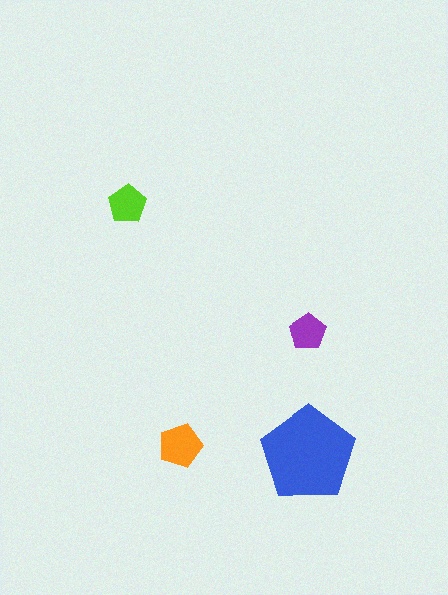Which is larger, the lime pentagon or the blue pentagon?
The blue one.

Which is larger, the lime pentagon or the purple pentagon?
The lime one.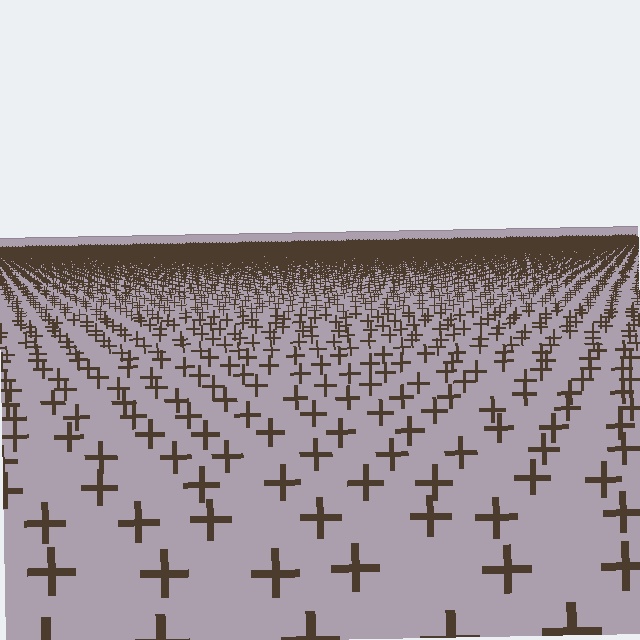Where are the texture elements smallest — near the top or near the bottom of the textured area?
Near the top.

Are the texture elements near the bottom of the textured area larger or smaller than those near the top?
Larger. Near the bottom, elements are closer to the viewer and appear at a bigger on-screen size.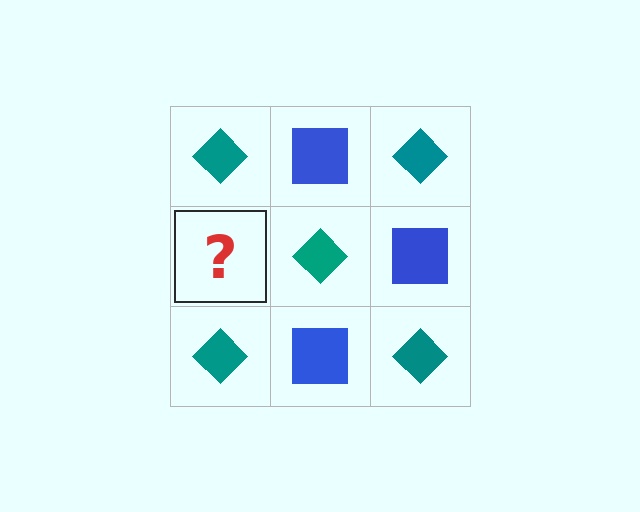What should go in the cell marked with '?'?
The missing cell should contain a blue square.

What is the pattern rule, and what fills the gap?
The rule is that it alternates teal diamond and blue square in a checkerboard pattern. The gap should be filled with a blue square.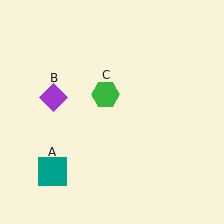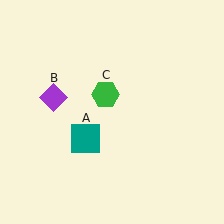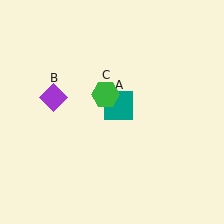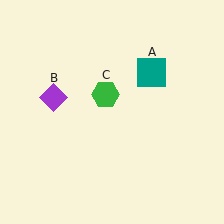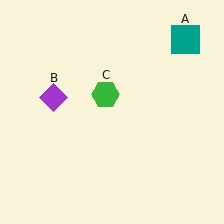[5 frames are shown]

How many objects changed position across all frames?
1 object changed position: teal square (object A).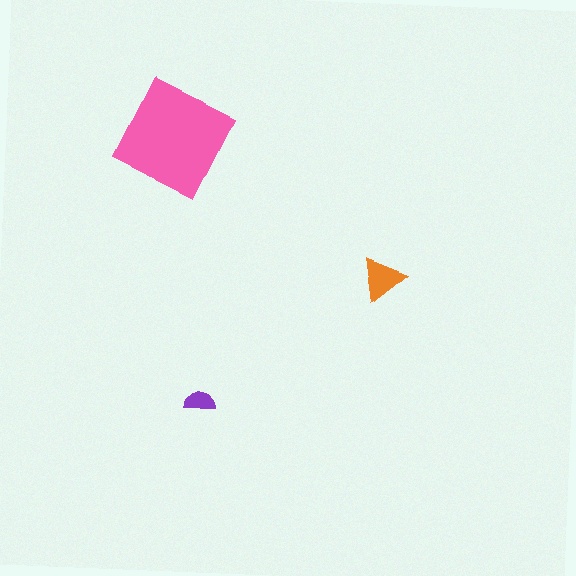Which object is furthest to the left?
The pink square is leftmost.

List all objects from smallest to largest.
The purple semicircle, the orange triangle, the pink square.